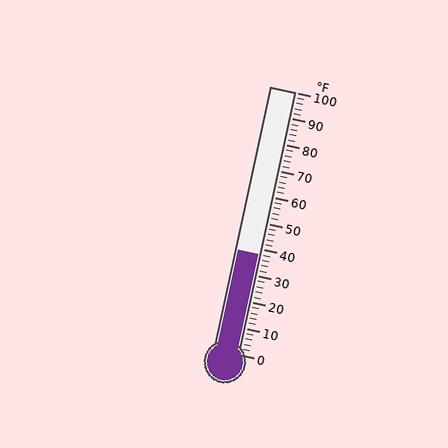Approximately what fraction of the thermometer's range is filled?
The thermometer is filled to approximately 40% of its range.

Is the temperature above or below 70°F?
The temperature is below 70°F.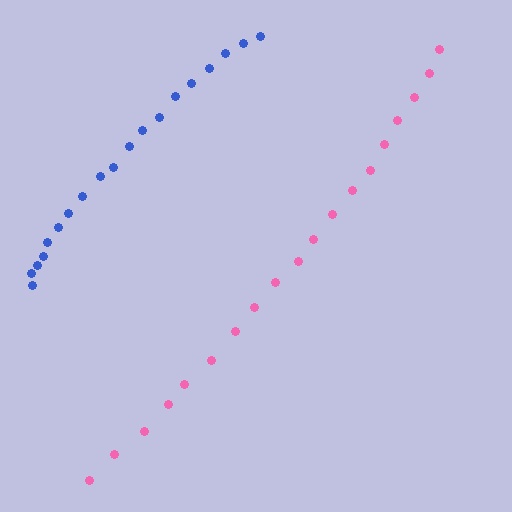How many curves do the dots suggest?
There are 2 distinct paths.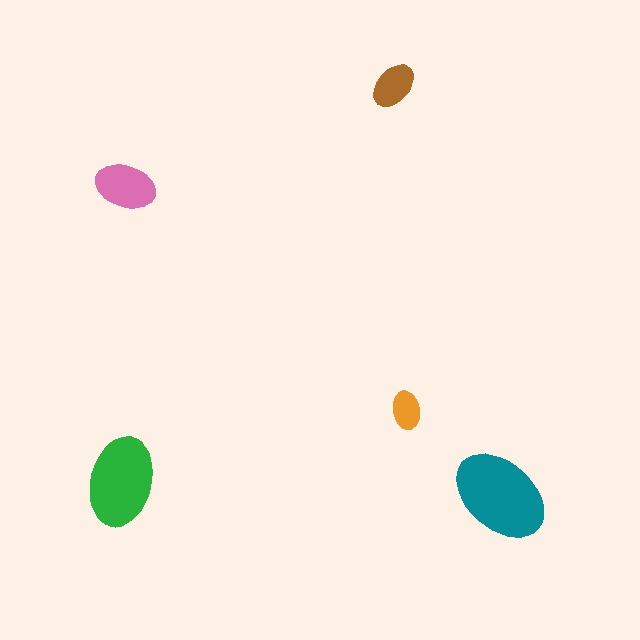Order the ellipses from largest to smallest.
the teal one, the green one, the pink one, the brown one, the orange one.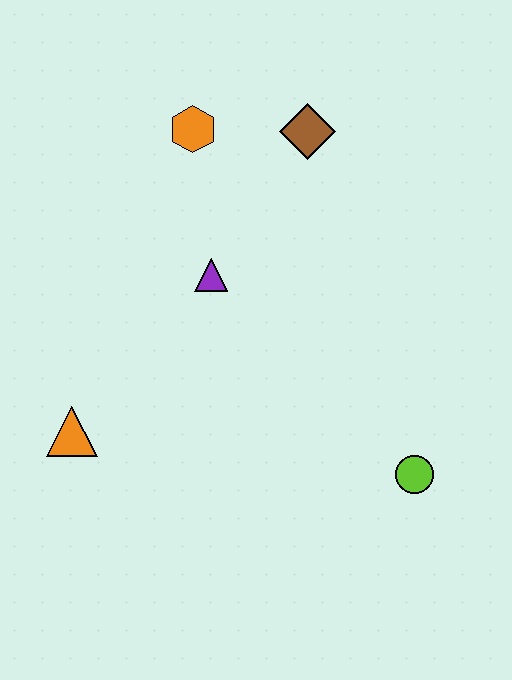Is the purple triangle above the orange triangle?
Yes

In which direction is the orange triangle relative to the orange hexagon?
The orange triangle is below the orange hexagon.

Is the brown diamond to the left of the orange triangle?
No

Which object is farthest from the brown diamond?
The orange triangle is farthest from the brown diamond.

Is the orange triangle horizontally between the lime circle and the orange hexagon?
No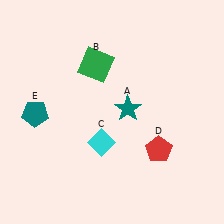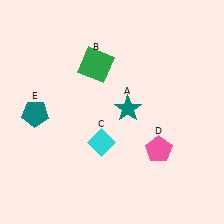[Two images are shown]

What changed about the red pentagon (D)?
In Image 1, D is red. In Image 2, it changed to pink.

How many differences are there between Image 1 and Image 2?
There is 1 difference between the two images.